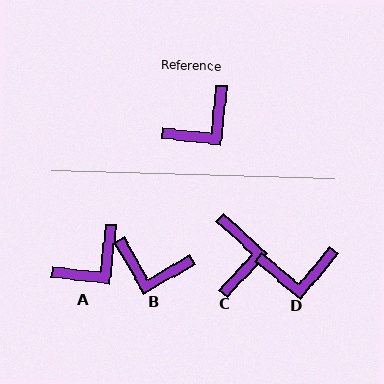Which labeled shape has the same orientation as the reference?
A.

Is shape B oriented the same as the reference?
No, it is off by about 54 degrees.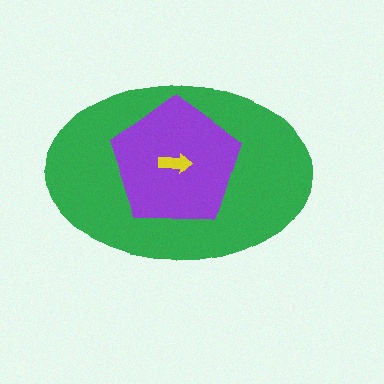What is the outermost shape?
The green ellipse.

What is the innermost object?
The yellow arrow.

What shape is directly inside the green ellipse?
The purple pentagon.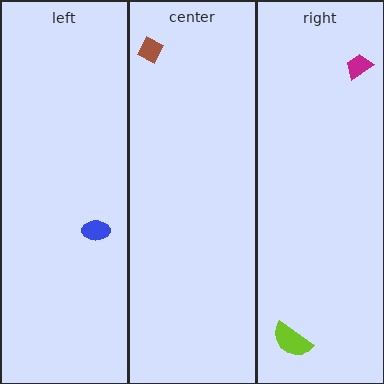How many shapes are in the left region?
1.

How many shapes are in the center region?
1.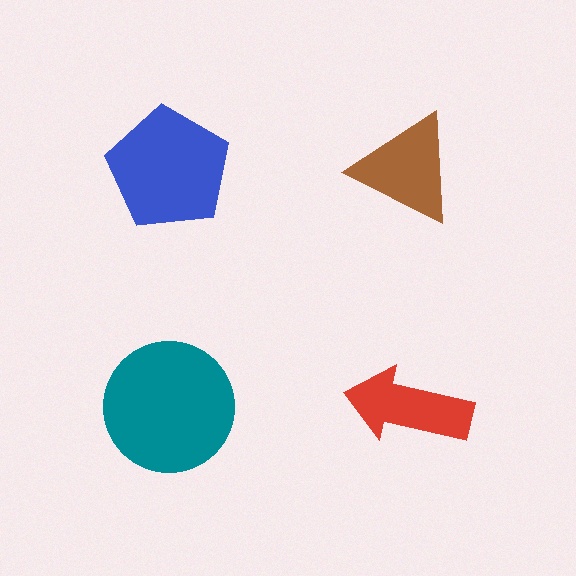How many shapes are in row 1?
2 shapes.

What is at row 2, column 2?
A red arrow.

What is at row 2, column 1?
A teal circle.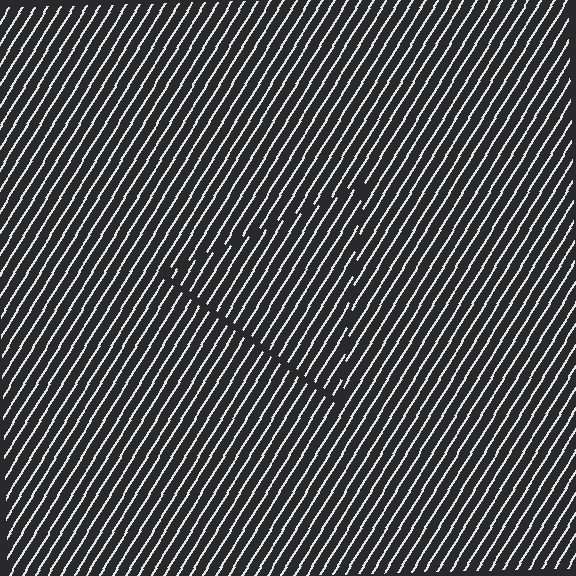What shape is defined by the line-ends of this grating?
An illusory triangle. The interior of the shape contains the same grating, shifted by half a period — the contour is defined by the phase discontinuity where line-ends from the inner and outer gratings abut.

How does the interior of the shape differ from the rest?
The interior of the shape contains the same grating, shifted by half a period — the contour is defined by the phase discontinuity where line-ends from the inner and outer gratings abut.